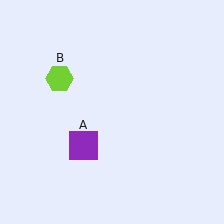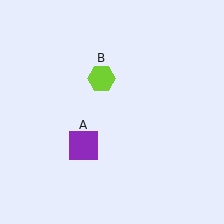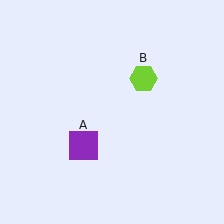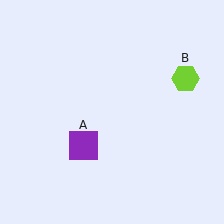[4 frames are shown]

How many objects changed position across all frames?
1 object changed position: lime hexagon (object B).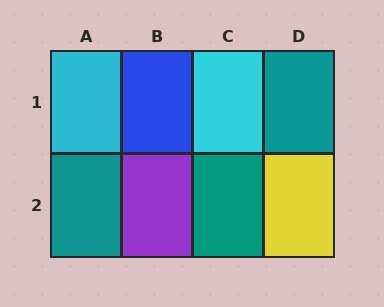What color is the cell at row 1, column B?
Blue.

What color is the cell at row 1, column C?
Cyan.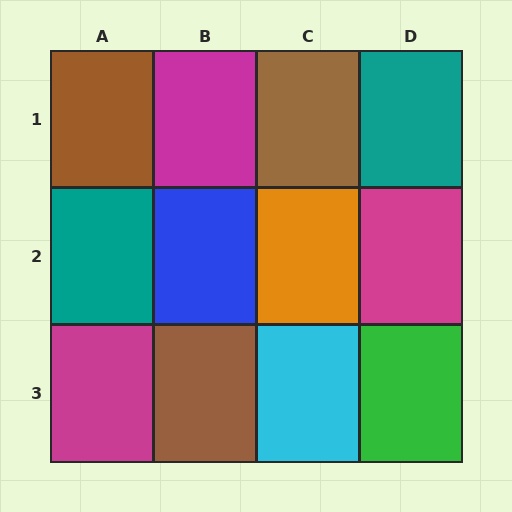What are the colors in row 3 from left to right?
Magenta, brown, cyan, green.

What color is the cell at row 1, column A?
Brown.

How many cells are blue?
1 cell is blue.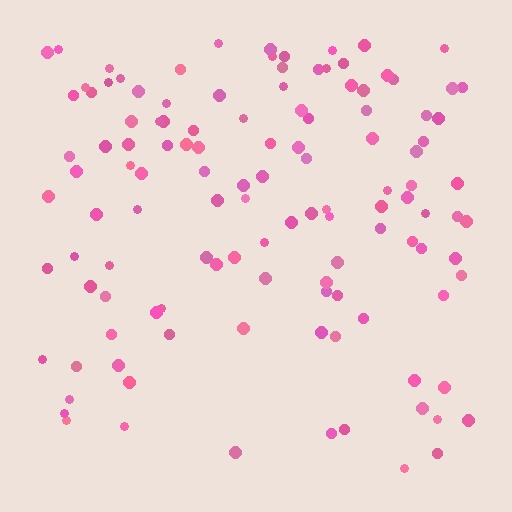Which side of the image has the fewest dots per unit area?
The bottom.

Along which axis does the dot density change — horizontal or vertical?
Vertical.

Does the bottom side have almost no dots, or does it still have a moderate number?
Still a moderate number, just noticeably fewer than the top.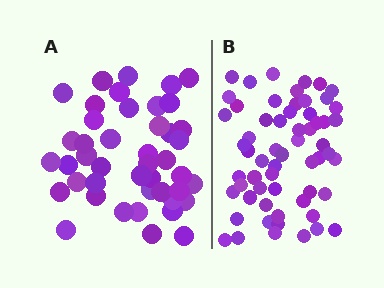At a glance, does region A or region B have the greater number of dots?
Region B (the right region) has more dots.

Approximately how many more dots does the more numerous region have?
Region B has approximately 15 more dots than region A.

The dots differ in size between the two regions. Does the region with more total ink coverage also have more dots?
No. Region A has more total ink coverage because its dots are larger, but region B actually contains more individual dots. Total area can be misleading — the number of items is what matters here.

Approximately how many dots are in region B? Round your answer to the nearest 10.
About 60 dots.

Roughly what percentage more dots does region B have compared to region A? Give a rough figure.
About 35% more.